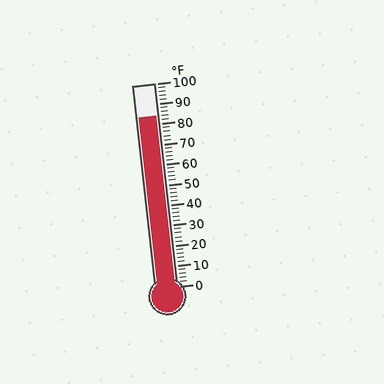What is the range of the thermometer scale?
The thermometer scale ranges from 0°F to 100°F.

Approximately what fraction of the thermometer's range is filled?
The thermometer is filled to approximately 85% of its range.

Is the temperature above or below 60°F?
The temperature is above 60°F.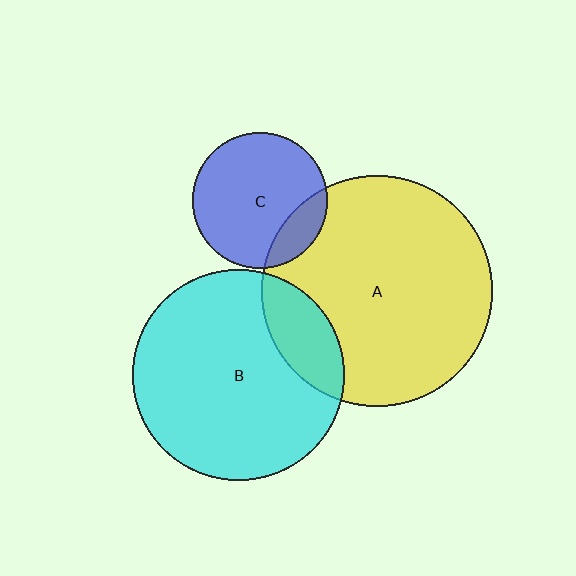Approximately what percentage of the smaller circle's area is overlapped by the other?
Approximately 20%.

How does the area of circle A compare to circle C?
Approximately 2.9 times.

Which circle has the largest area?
Circle A (yellow).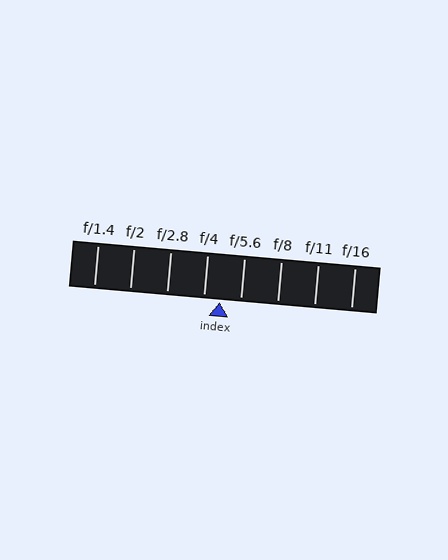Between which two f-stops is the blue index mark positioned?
The index mark is between f/4 and f/5.6.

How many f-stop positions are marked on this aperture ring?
There are 8 f-stop positions marked.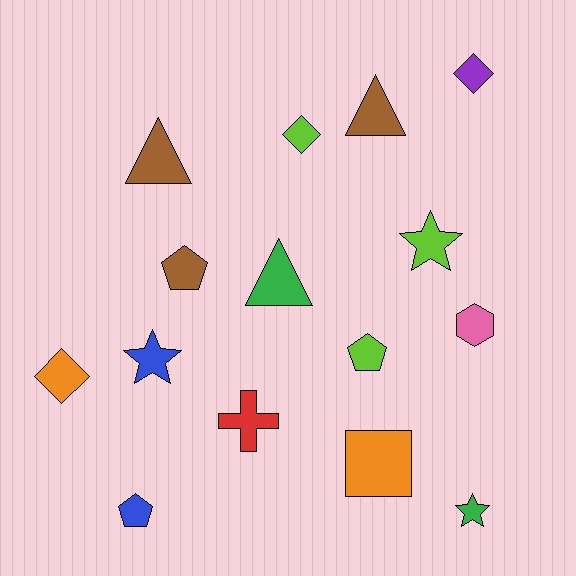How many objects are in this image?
There are 15 objects.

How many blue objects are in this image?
There are 2 blue objects.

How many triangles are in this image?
There are 3 triangles.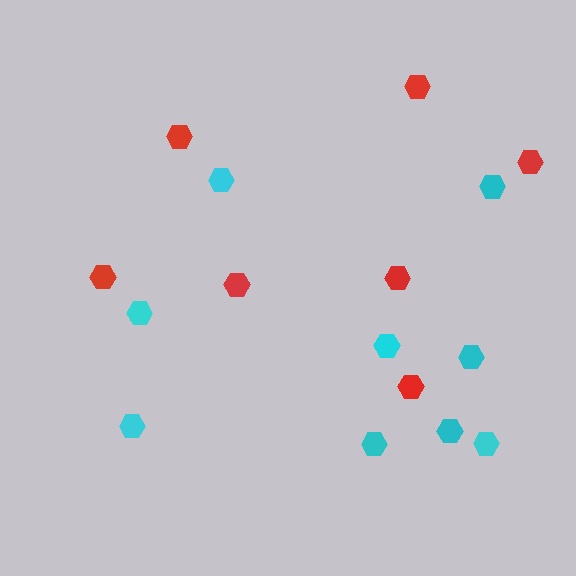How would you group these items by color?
There are 2 groups: one group of red hexagons (7) and one group of cyan hexagons (9).